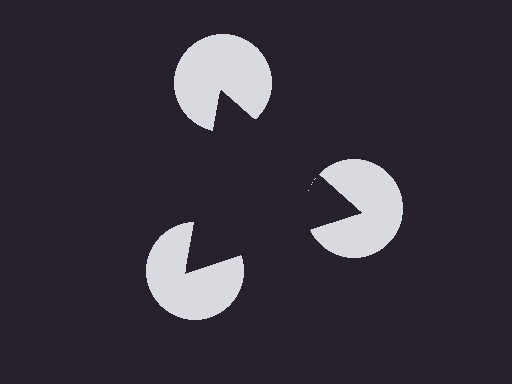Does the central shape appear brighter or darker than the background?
It typically appears slightly darker than the background, even though no actual brightness change is drawn.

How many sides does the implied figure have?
3 sides.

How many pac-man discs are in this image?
There are 3 — one at each vertex of the illusory triangle.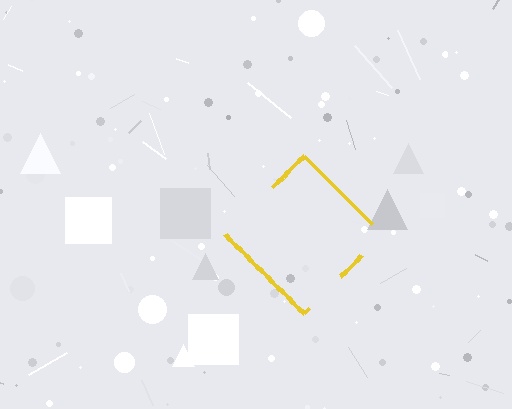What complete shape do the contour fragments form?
The contour fragments form a diamond.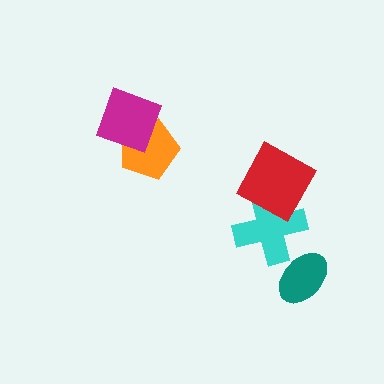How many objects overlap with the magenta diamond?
1 object overlaps with the magenta diamond.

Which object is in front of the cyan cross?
The red diamond is in front of the cyan cross.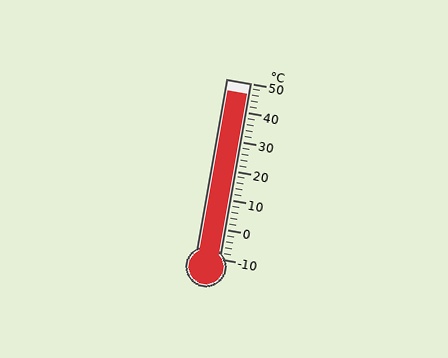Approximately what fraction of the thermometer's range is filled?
The thermometer is filled to approximately 95% of its range.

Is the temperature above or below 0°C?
The temperature is above 0°C.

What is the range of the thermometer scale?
The thermometer scale ranges from -10°C to 50°C.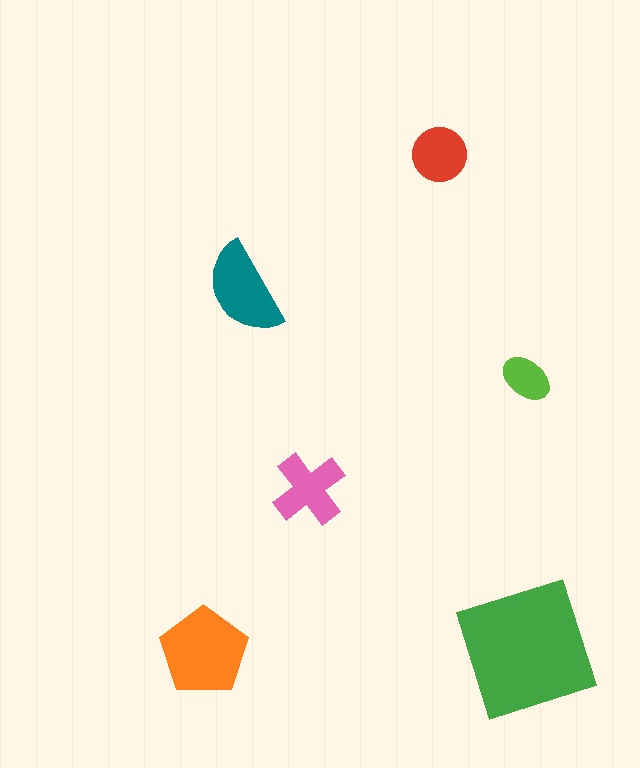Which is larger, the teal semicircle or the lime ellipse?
The teal semicircle.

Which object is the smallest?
The lime ellipse.